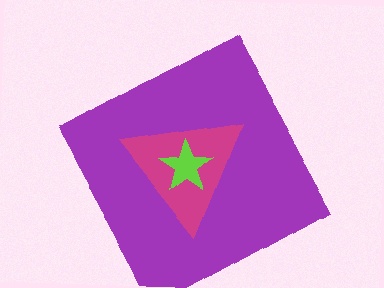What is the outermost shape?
The purple square.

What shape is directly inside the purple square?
The magenta triangle.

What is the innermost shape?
The lime star.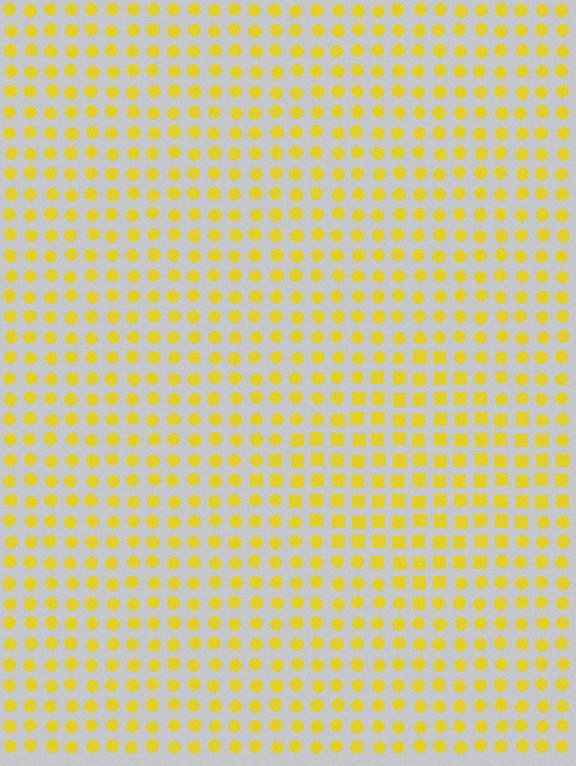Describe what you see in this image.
The image is filled with small yellow elements arranged in a uniform grid. A diamond-shaped region contains squares, while the surrounding area contains circles. The boundary is defined purely by the change in element shape.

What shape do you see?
I see a diamond.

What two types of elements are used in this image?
The image uses squares inside the diamond region and circles outside it.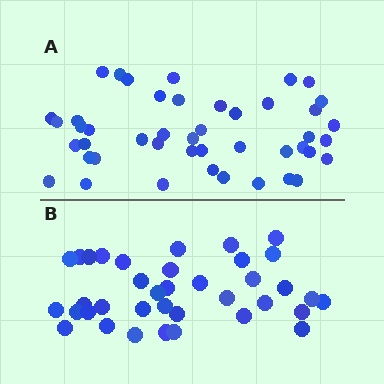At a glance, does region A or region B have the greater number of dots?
Region A (the top region) has more dots.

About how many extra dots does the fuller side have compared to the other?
Region A has roughly 8 or so more dots than region B.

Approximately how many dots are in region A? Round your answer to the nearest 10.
About 40 dots. (The exact count is 45, which rounds to 40.)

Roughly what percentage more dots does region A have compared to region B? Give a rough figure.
About 20% more.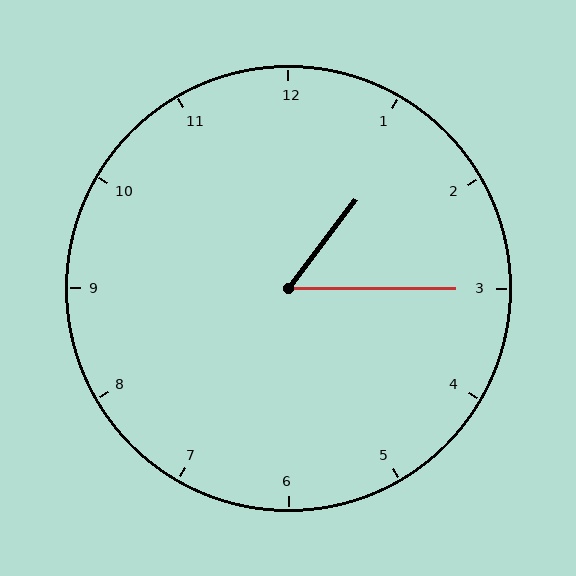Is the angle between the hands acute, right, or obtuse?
It is acute.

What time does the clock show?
1:15.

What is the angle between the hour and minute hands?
Approximately 52 degrees.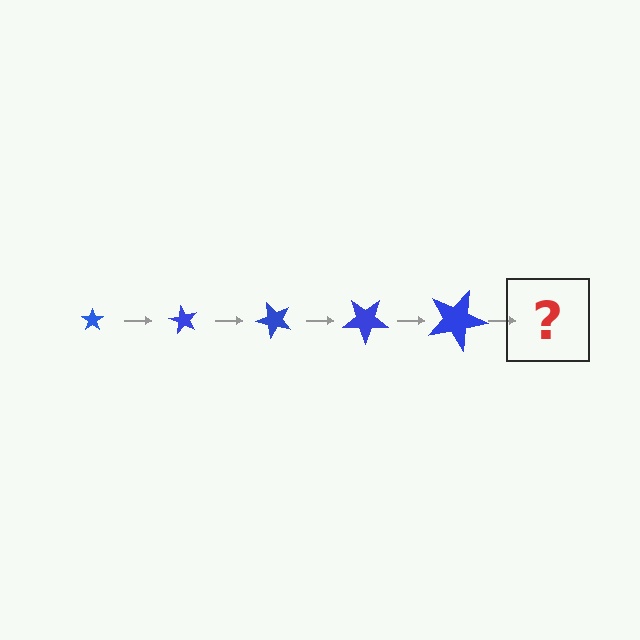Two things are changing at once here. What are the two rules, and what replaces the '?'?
The two rules are that the star grows larger each step and it rotates 60 degrees each step. The '?' should be a star, larger than the previous one and rotated 300 degrees from the start.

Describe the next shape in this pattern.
It should be a star, larger than the previous one and rotated 300 degrees from the start.